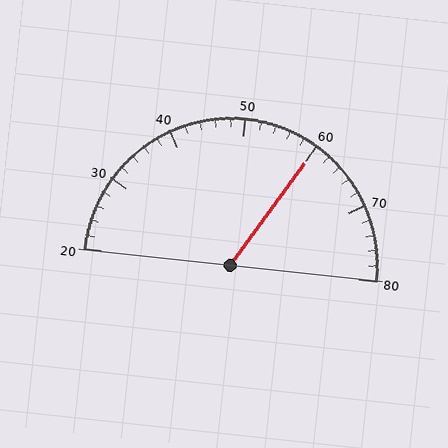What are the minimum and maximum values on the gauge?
The gauge ranges from 20 to 80.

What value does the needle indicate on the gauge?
The needle indicates approximately 60.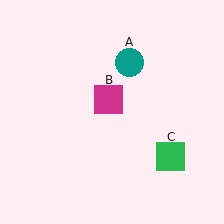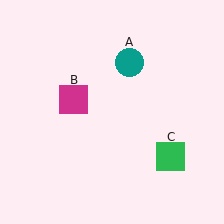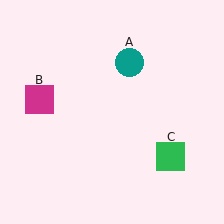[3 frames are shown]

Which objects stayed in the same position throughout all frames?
Teal circle (object A) and green square (object C) remained stationary.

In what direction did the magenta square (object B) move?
The magenta square (object B) moved left.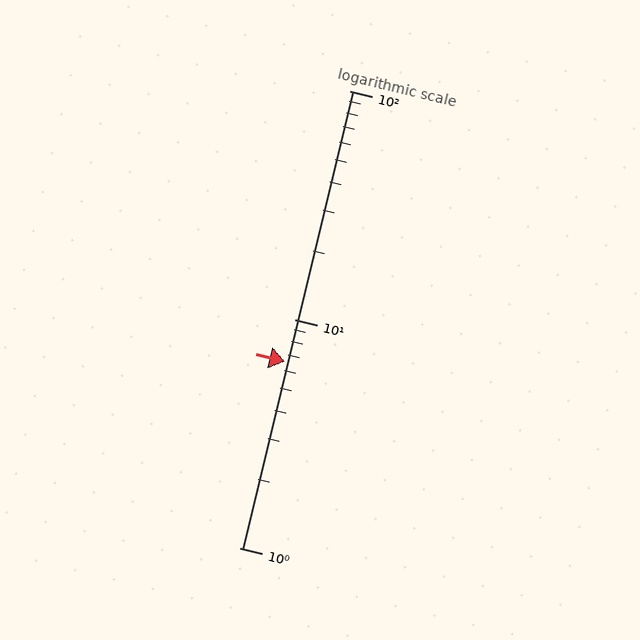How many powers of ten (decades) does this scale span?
The scale spans 2 decades, from 1 to 100.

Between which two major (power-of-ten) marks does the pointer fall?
The pointer is between 1 and 10.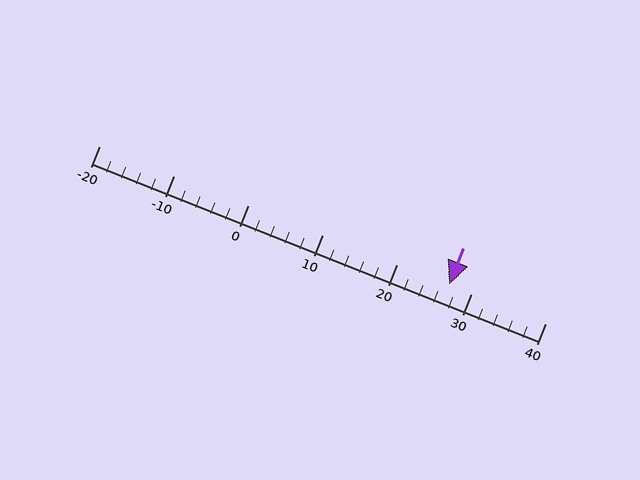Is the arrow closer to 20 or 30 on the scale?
The arrow is closer to 30.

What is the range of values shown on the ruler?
The ruler shows values from -20 to 40.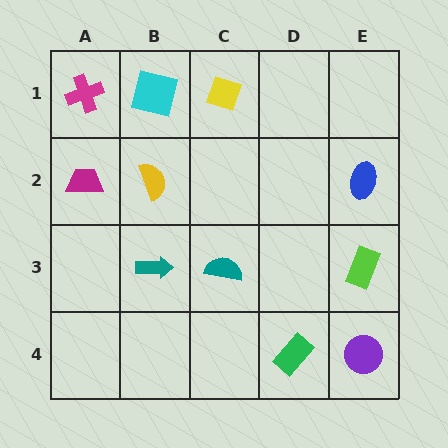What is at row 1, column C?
A yellow diamond.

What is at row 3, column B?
A teal arrow.